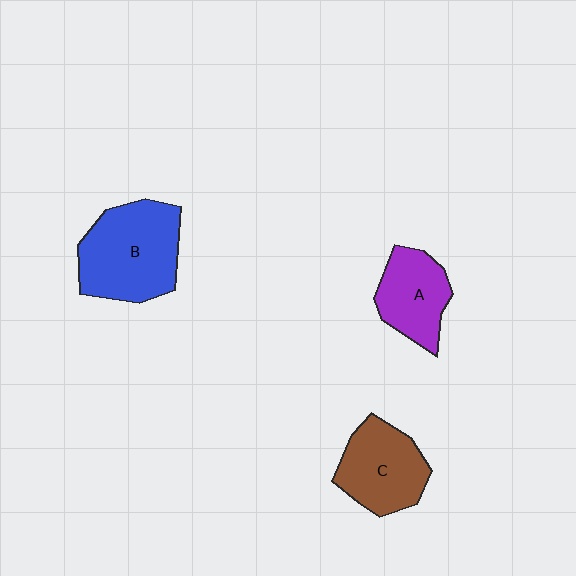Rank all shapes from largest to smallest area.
From largest to smallest: B (blue), C (brown), A (purple).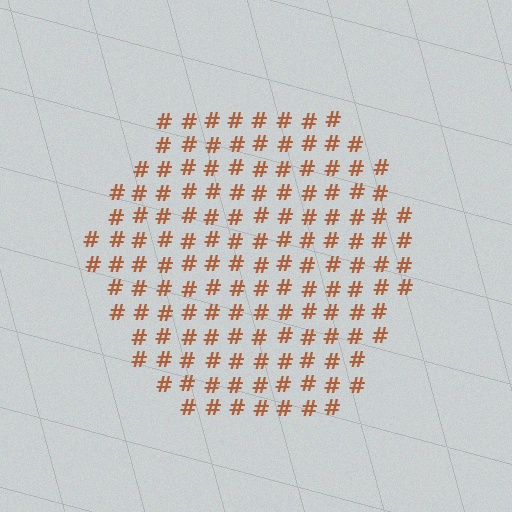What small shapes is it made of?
It is made of small hash symbols.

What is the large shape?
The large shape is a hexagon.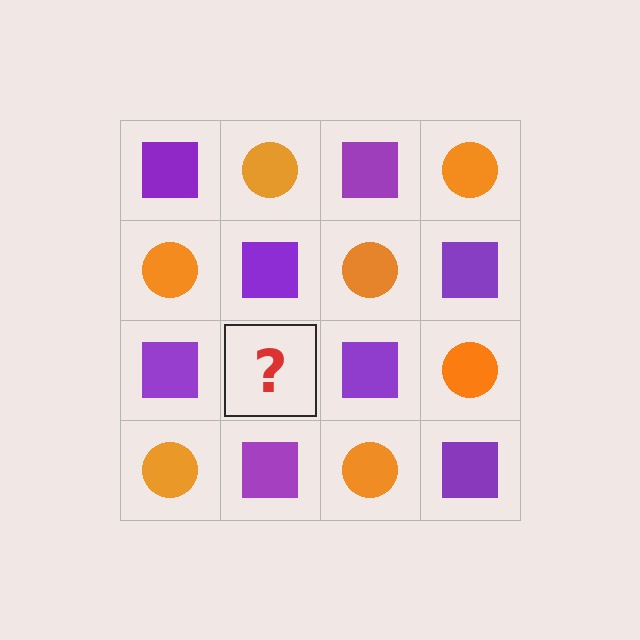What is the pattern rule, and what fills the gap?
The rule is that it alternates purple square and orange circle in a checkerboard pattern. The gap should be filled with an orange circle.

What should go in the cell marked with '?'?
The missing cell should contain an orange circle.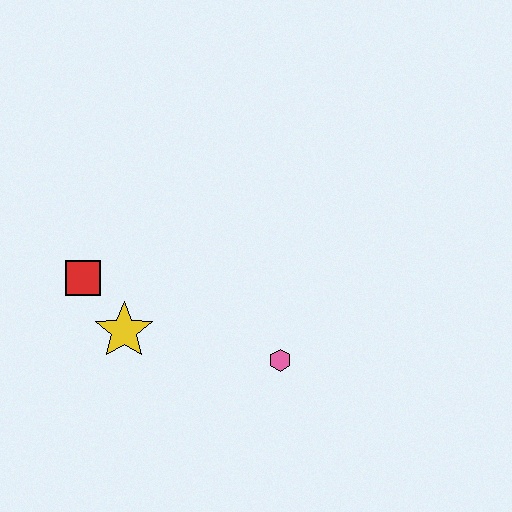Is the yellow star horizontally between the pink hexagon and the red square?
Yes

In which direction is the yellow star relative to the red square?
The yellow star is below the red square.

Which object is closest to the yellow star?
The red square is closest to the yellow star.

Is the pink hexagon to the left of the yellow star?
No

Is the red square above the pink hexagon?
Yes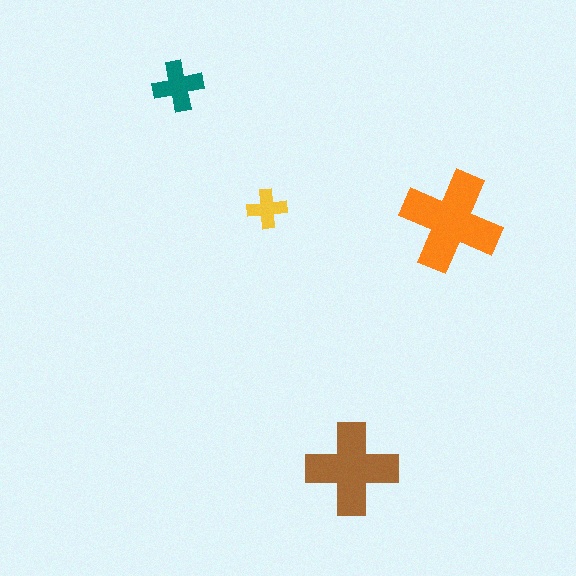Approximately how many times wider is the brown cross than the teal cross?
About 2 times wider.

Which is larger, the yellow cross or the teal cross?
The teal one.